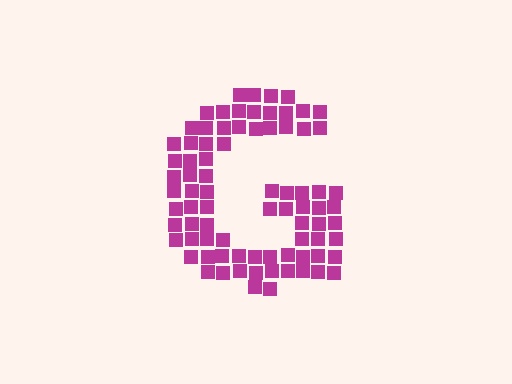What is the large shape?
The large shape is the letter G.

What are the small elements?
The small elements are squares.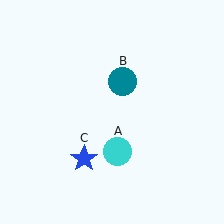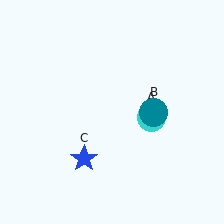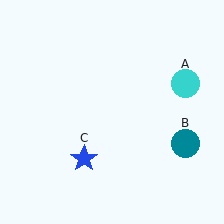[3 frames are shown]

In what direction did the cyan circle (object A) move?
The cyan circle (object A) moved up and to the right.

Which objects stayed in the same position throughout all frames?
Blue star (object C) remained stationary.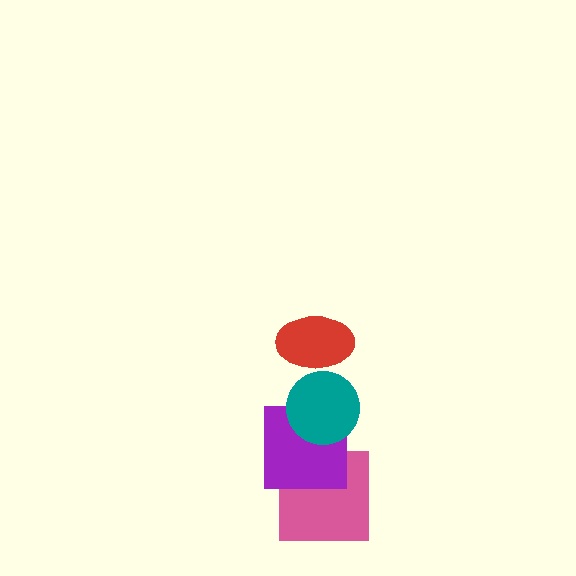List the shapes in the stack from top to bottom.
From top to bottom: the red ellipse, the teal circle, the purple square, the pink square.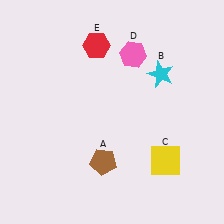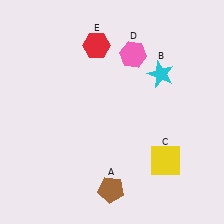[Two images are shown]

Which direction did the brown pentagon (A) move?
The brown pentagon (A) moved down.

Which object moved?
The brown pentagon (A) moved down.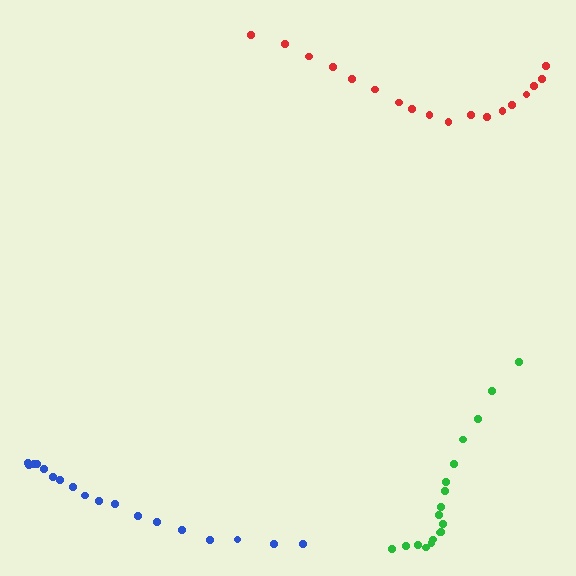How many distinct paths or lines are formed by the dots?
There are 3 distinct paths.